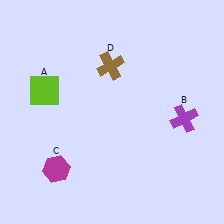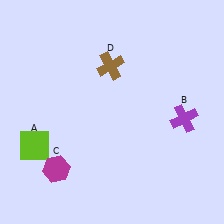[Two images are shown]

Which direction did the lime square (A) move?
The lime square (A) moved down.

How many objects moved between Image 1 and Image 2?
1 object moved between the two images.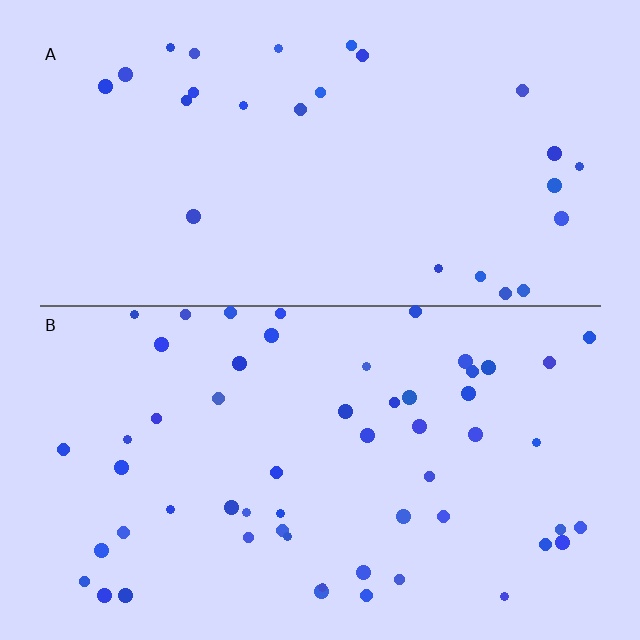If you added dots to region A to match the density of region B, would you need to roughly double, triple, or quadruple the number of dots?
Approximately double.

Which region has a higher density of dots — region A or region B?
B (the bottom).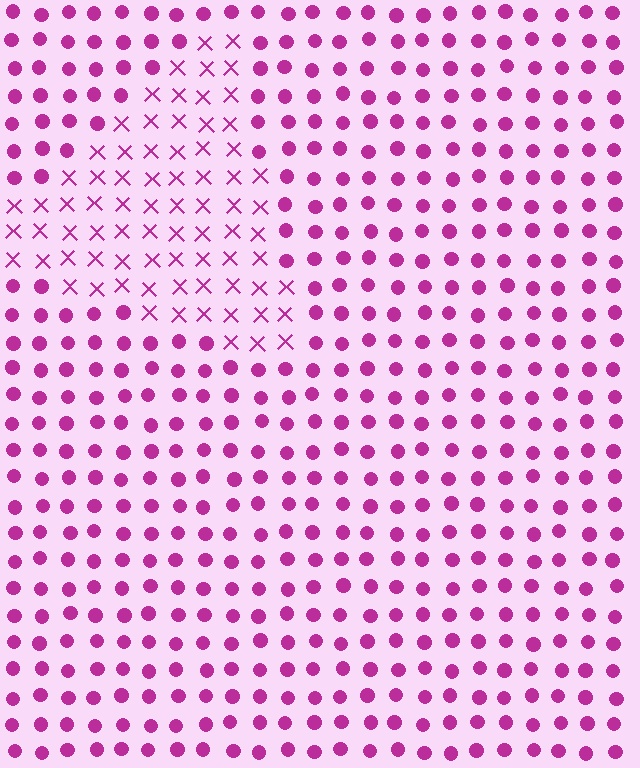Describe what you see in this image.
The image is filled with small magenta elements arranged in a uniform grid. A triangle-shaped region contains X marks, while the surrounding area contains circles. The boundary is defined purely by the change in element shape.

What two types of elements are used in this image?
The image uses X marks inside the triangle region and circles outside it.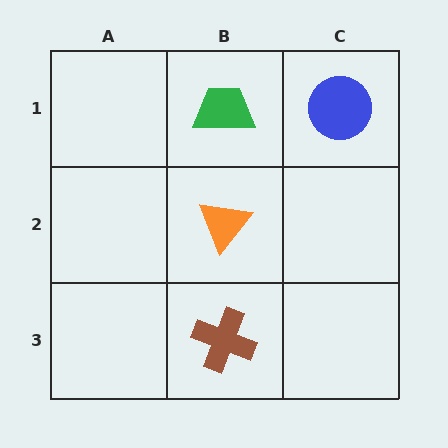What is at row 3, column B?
A brown cross.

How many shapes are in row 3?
1 shape.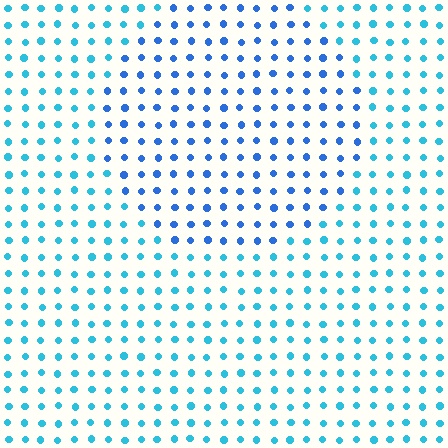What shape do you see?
I see a circle.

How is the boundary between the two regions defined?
The boundary is defined purely by a slight shift in hue (about 28 degrees). Spacing, size, and orientation are identical on both sides.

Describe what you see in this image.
The image is filled with small cyan elements in a uniform arrangement. A circle-shaped region is visible where the elements are tinted to a slightly different hue, forming a subtle color boundary.